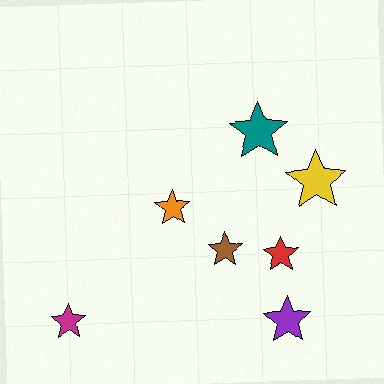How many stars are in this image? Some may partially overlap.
There are 7 stars.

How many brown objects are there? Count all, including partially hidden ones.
There is 1 brown object.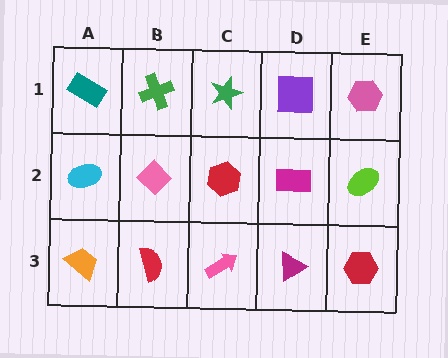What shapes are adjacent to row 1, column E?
A lime ellipse (row 2, column E), a purple square (row 1, column D).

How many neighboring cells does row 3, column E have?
2.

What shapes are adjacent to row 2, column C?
A green star (row 1, column C), a pink arrow (row 3, column C), a pink diamond (row 2, column B), a magenta rectangle (row 2, column D).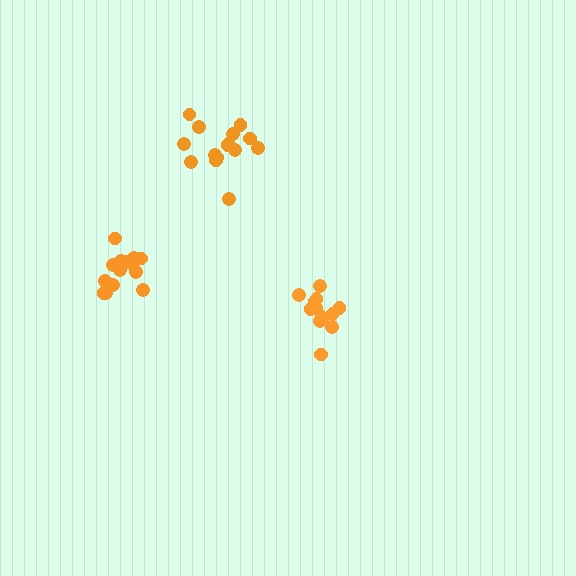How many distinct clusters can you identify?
There are 3 distinct clusters.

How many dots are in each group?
Group 1: 13 dots, Group 2: 14 dots, Group 3: 15 dots (42 total).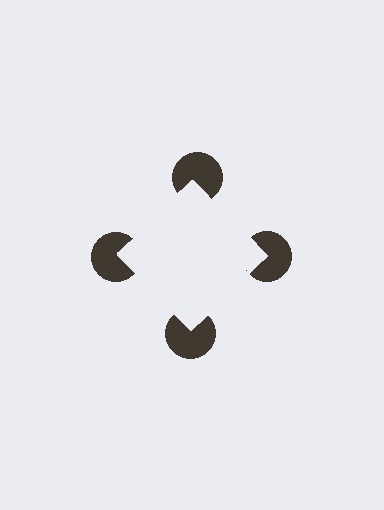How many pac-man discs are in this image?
There are 4 — one at each vertex of the illusory square.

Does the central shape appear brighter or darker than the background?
It typically appears slightly brighter than the background, even though no actual brightness change is drawn.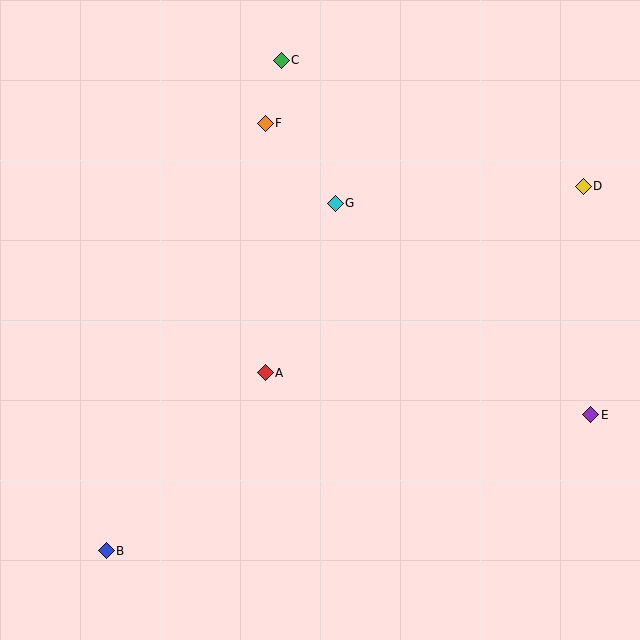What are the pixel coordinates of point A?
Point A is at (265, 373).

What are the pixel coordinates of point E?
Point E is at (591, 415).